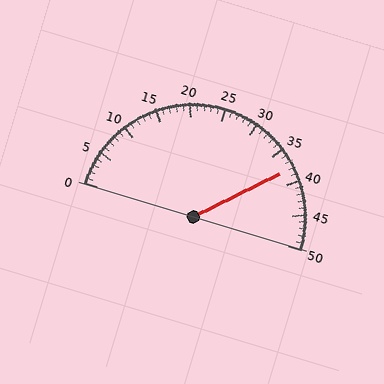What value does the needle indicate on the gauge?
The needle indicates approximately 38.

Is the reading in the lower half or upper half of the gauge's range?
The reading is in the upper half of the range (0 to 50).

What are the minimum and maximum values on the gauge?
The gauge ranges from 0 to 50.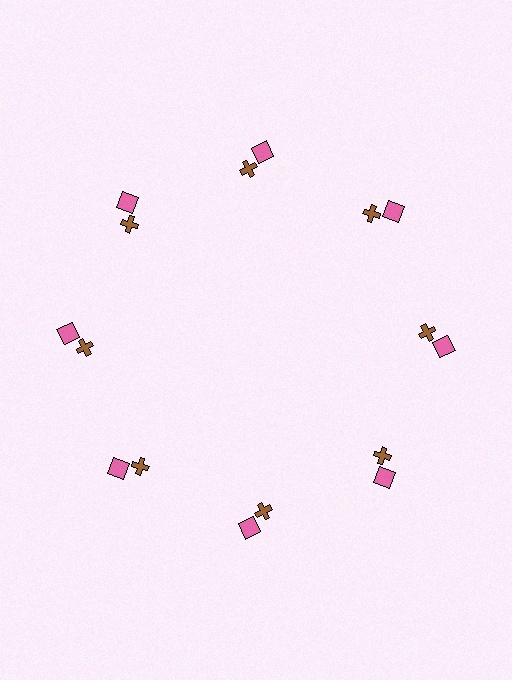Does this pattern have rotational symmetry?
Yes, this pattern has 8-fold rotational symmetry. It looks the same after rotating 45 degrees around the center.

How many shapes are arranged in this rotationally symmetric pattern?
There are 16 shapes, arranged in 8 groups of 2.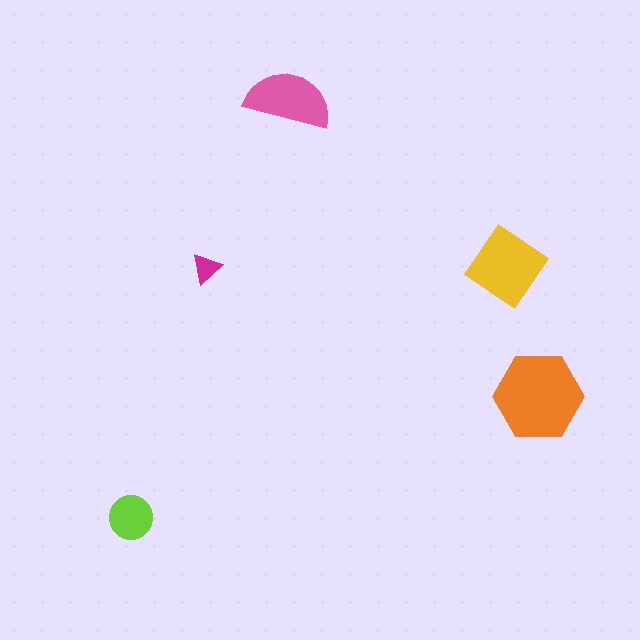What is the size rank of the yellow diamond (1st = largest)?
2nd.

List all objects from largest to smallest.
The orange hexagon, the yellow diamond, the pink semicircle, the lime circle, the magenta triangle.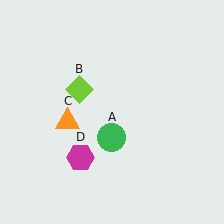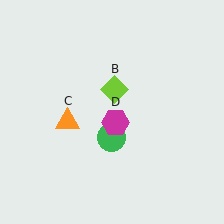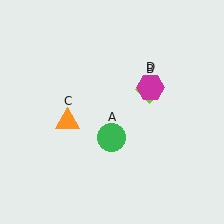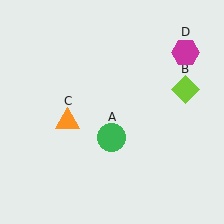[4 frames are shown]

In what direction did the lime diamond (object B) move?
The lime diamond (object B) moved right.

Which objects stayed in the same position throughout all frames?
Green circle (object A) and orange triangle (object C) remained stationary.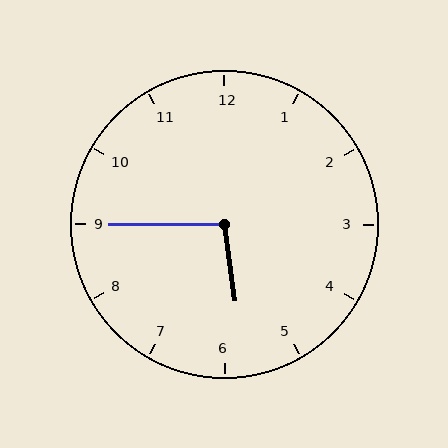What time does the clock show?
5:45.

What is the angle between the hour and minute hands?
Approximately 98 degrees.